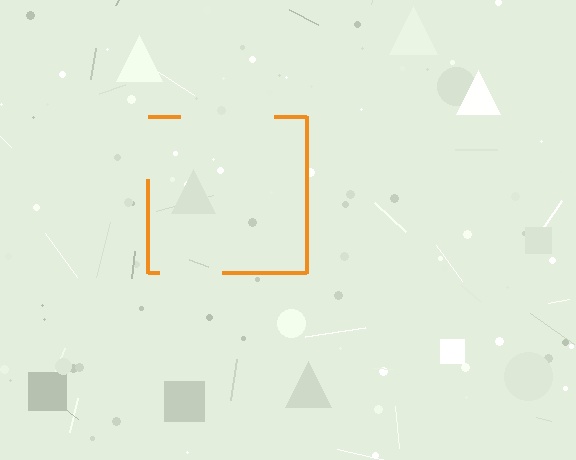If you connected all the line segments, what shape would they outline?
They would outline a square.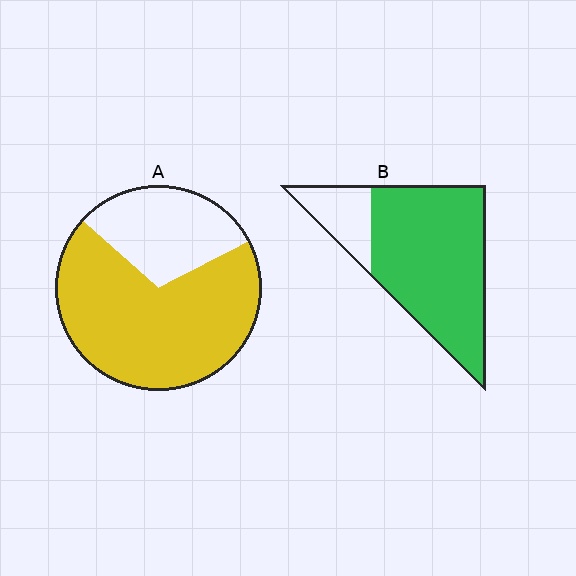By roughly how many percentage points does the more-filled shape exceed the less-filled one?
By roughly 10 percentage points (B over A).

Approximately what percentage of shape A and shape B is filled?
A is approximately 70% and B is approximately 80%.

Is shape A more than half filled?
Yes.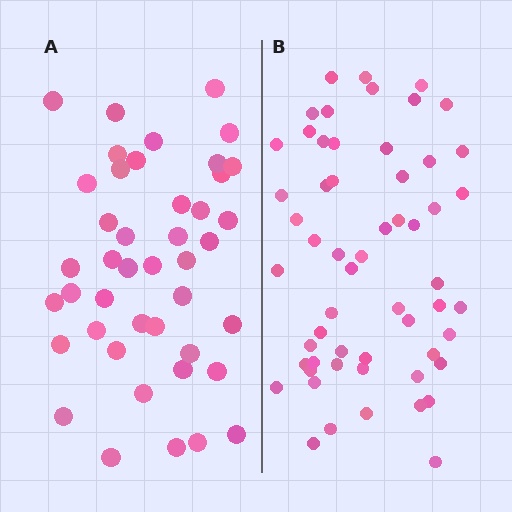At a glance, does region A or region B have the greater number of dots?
Region B (the right region) has more dots.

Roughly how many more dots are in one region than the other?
Region B has approximately 15 more dots than region A.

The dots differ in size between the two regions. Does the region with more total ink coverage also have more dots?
No. Region A has more total ink coverage because its dots are larger, but region B actually contains more individual dots. Total area can be misleading — the number of items is what matters here.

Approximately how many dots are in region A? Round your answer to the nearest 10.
About 40 dots. (The exact count is 43, which rounds to 40.)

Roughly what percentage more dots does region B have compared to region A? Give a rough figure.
About 35% more.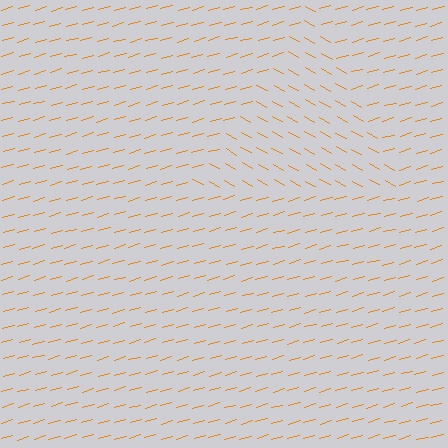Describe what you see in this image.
The image is filled with small orange line segments. A triangle region in the image has lines oriented differently from the surrounding lines, creating a visible texture boundary.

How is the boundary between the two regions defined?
The boundary is defined purely by a change in line orientation (approximately 45 degrees difference). All lines are the same color and thickness.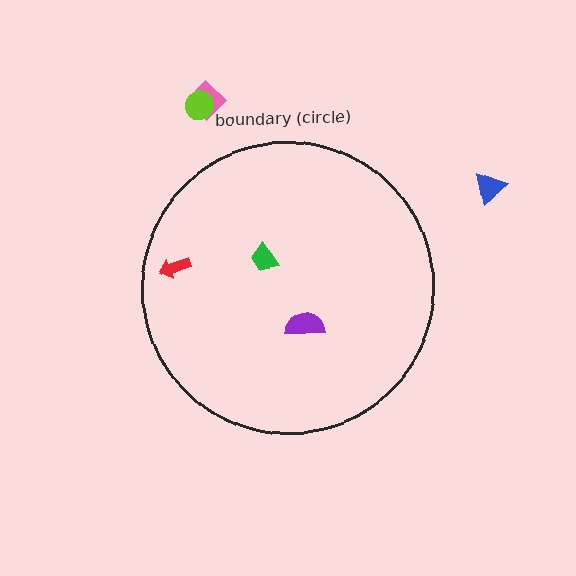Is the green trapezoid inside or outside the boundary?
Inside.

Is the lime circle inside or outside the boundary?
Outside.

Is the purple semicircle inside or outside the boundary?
Inside.